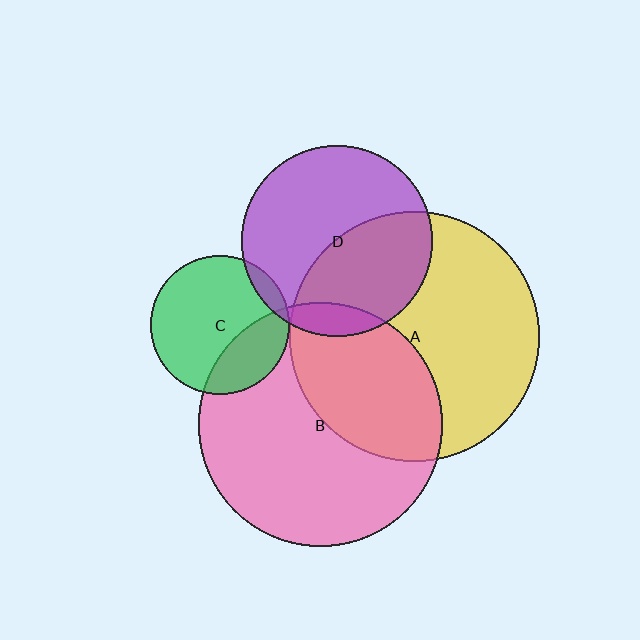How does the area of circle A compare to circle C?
Approximately 3.2 times.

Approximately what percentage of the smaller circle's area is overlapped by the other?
Approximately 45%.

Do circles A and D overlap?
Yes.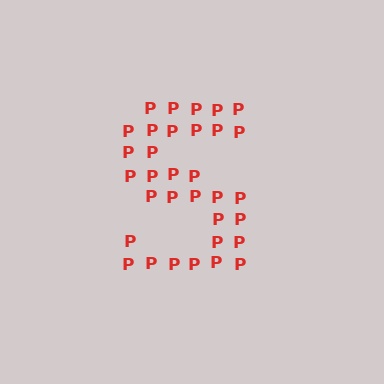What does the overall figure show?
The overall figure shows the letter S.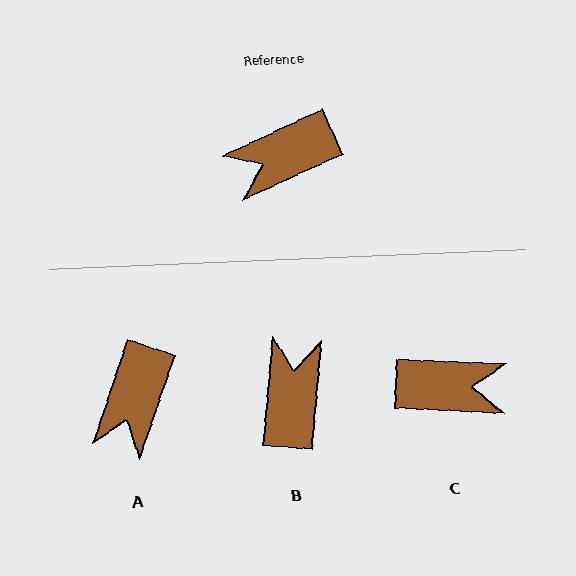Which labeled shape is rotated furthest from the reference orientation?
C, about 152 degrees away.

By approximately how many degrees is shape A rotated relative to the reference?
Approximately 46 degrees counter-clockwise.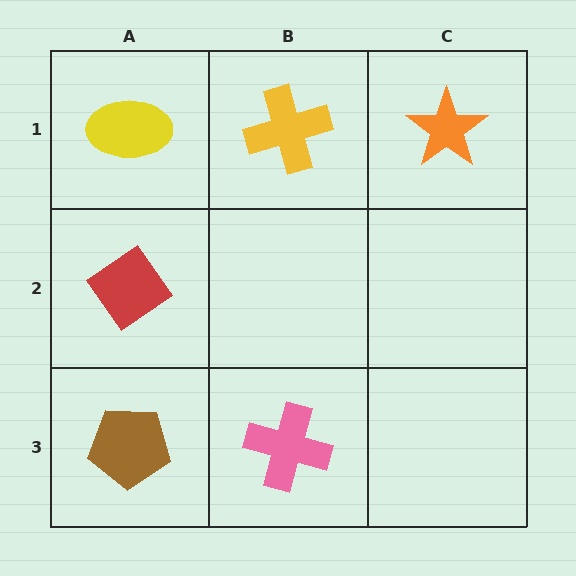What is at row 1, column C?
An orange star.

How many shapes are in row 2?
1 shape.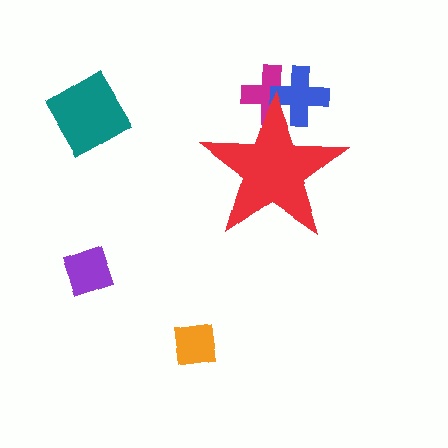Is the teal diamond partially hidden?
No, the teal diamond is fully visible.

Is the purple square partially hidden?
No, the purple square is fully visible.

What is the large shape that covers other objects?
A red star.